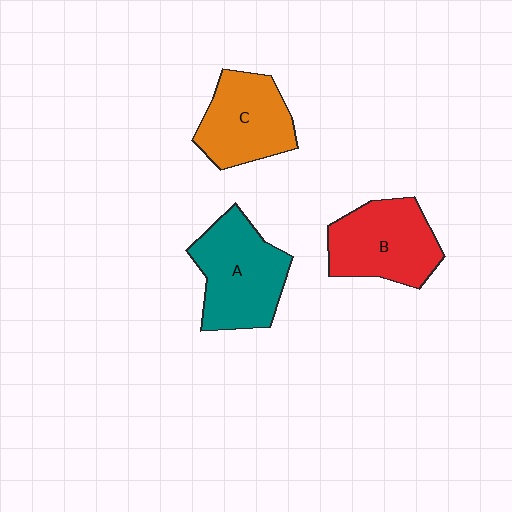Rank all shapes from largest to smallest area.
From largest to smallest: A (teal), B (red), C (orange).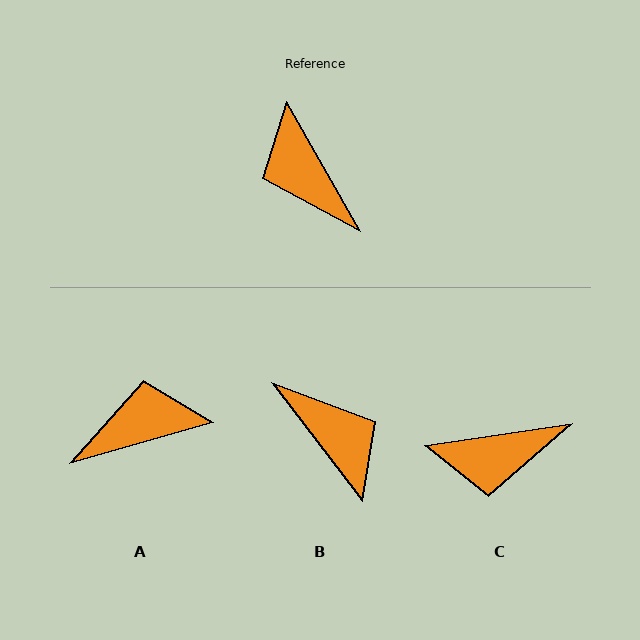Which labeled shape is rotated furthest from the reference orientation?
B, about 172 degrees away.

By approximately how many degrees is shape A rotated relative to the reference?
Approximately 104 degrees clockwise.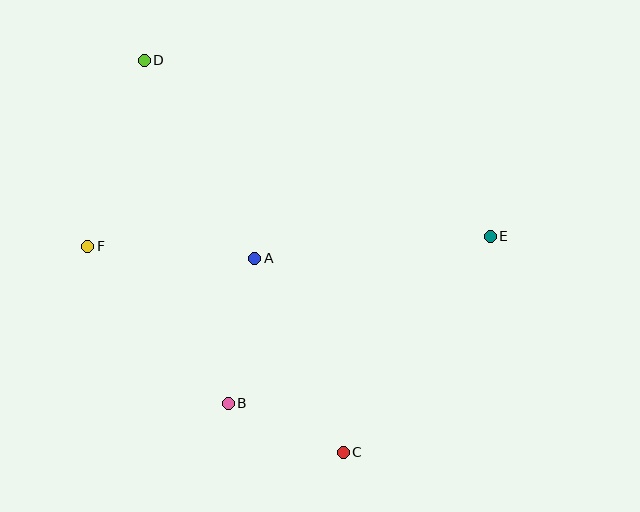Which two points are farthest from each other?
Points C and D are farthest from each other.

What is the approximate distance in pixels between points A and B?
The distance between A and B is approximately 147 pixels.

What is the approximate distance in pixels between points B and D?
The distance between B and D is approximately 353 pixels.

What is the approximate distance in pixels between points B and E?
The distance between B and E is approximately 311 pixels.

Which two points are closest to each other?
Points B and C are closest to each other.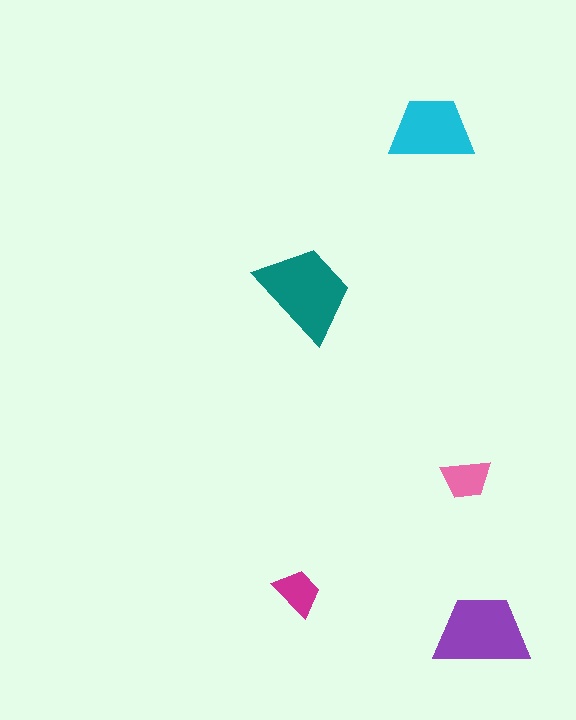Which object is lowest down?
The purple trapezoid is bottommost.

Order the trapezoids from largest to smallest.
the teal one, the purple one, the cyan one, the pink one, the magenta one.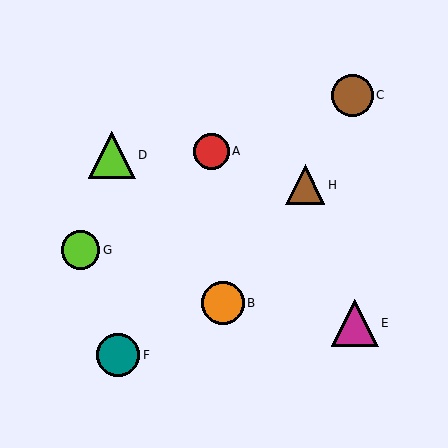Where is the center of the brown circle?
The center of the brown circle is at (352, 95).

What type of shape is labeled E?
Shape E is a magenta triangle.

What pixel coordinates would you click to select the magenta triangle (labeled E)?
Click at (355, 323) to select the magenta triangle E.